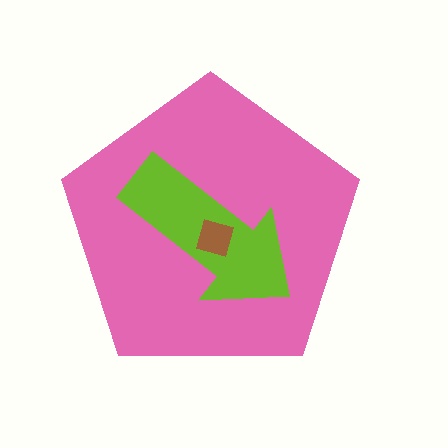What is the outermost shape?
The pink pentagon.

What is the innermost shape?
The brown diamond.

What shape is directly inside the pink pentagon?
The lime arrow.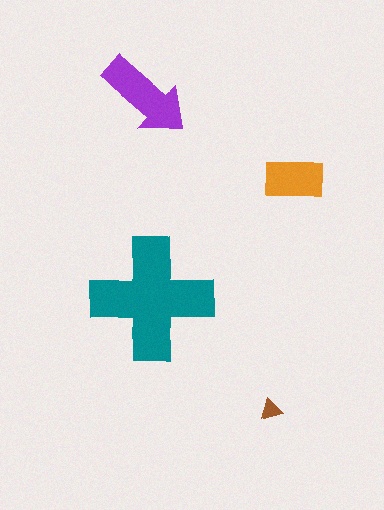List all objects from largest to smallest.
The teal cross, the purple arrow, the orange rectangle, the brown triangle.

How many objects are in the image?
There are 4 objects in the image.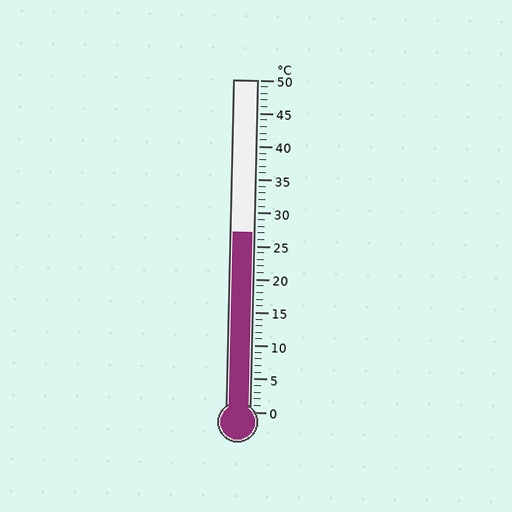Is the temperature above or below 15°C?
The temperature is above 15°C.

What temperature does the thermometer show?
The thermometer shows approximately 27°C.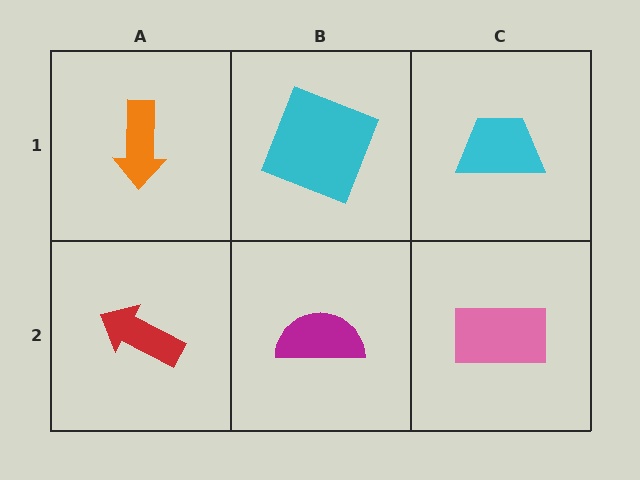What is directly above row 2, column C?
A cyan trapezoid.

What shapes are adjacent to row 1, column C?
A pink rectangle (row 2, column C), a cyan square (row 1, column B).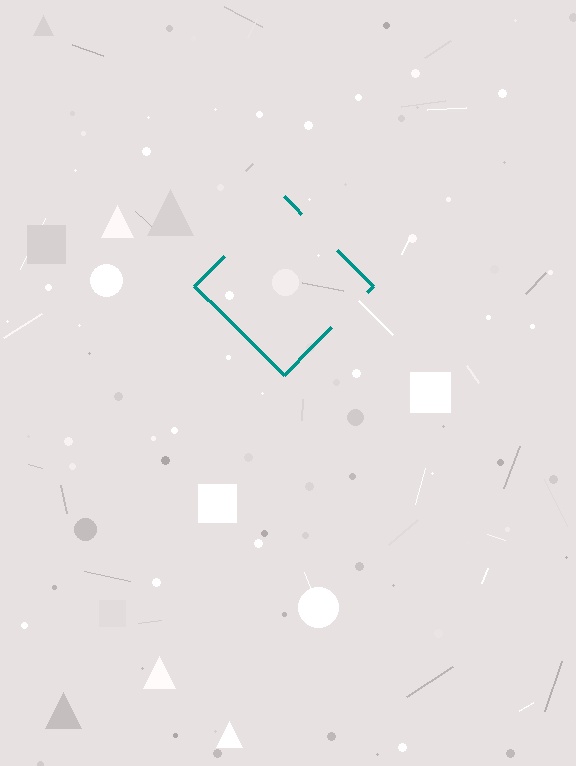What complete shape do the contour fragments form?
The contour fragments form a diamond.